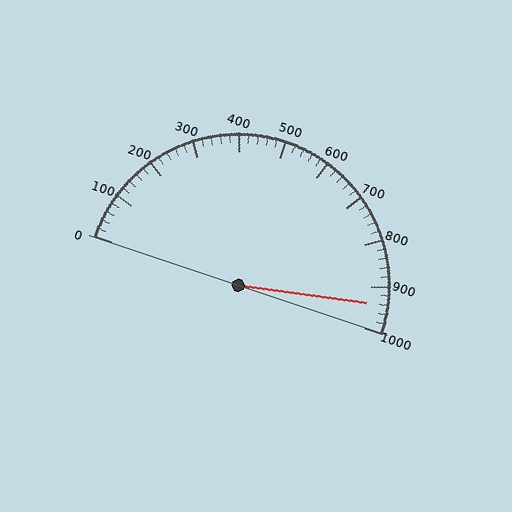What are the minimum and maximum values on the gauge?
The gauge ranges from 0 to 1000.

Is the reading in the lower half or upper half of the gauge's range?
The reading is in the upper half of the range (0 to 1000).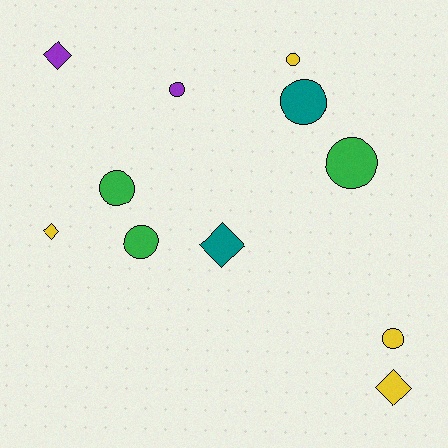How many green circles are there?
There are 3 green circles.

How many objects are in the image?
There are 11 objects.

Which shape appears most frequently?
Circle, with 7 objects.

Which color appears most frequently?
Yellow, with 4 objects.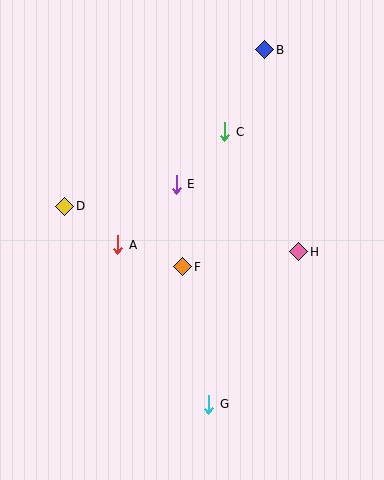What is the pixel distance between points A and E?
The distance between A and E is 84 pixels.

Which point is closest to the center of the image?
Point F at (183, 267) is closest to the center.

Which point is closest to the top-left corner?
Point D is closest to the top-left corner.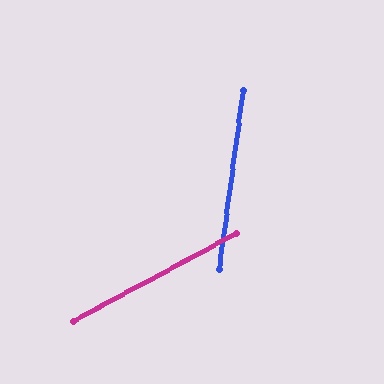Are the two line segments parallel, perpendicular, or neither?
Neither parallel nor perpendicular — they differ by about 54°.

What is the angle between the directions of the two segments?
Approximately 54 degrees.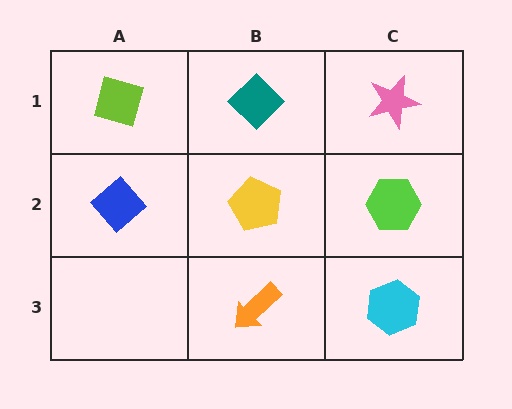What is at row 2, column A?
A blue diamond.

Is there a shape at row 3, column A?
No, that cell is empty.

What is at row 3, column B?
An orange arrow.